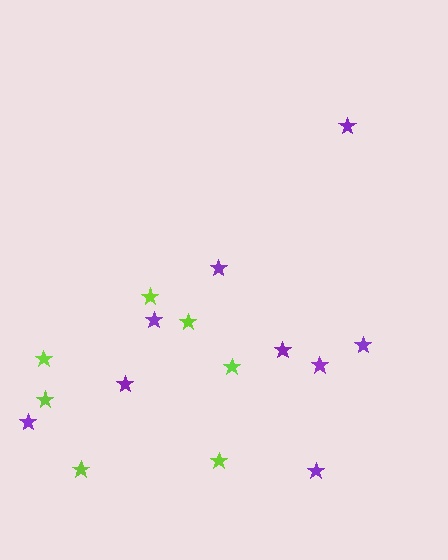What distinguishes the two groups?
There are 2 groups: one group of lime stars (7) and one group of purple stars (9).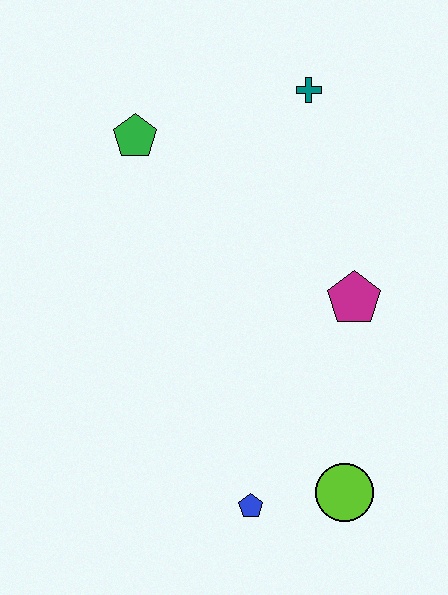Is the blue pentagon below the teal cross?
Yes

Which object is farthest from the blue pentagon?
The teal cross is farthest from the blue pentagon.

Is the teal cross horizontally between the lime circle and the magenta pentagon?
No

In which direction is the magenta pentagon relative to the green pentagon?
The magenta pentagon is to the right of the green pentagon.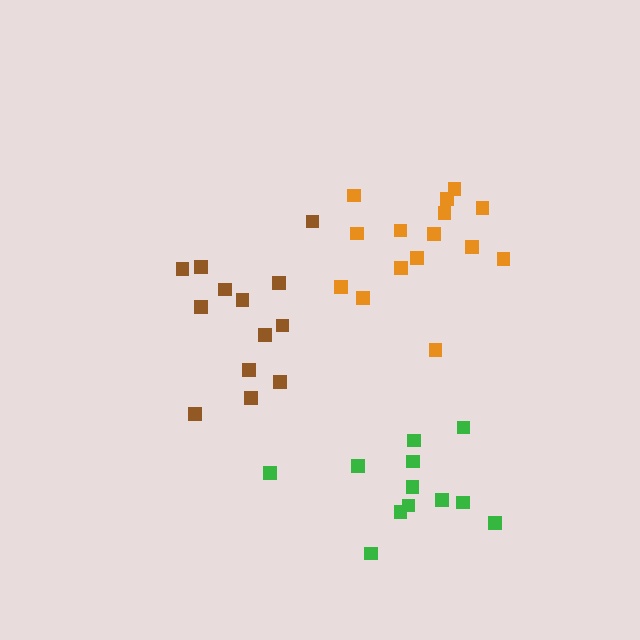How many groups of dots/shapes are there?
There are 3 groups.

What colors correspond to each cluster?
The clusters are colored: green, orange, brown.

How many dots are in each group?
Group 1: 12 dots, Group 2: 15 dots, Group 3: 13 dots (40 total).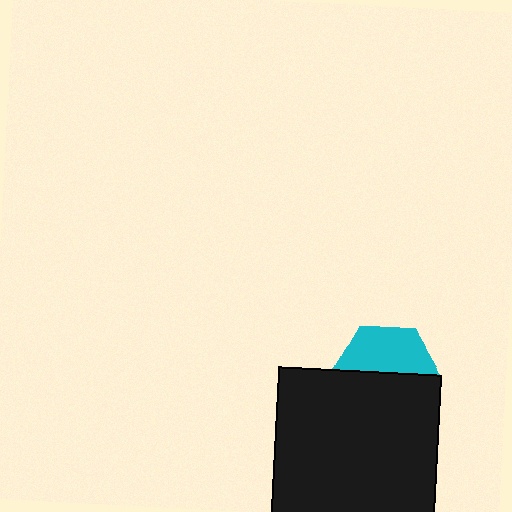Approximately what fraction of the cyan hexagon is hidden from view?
Roughly 54% of the cyan hexagon is hidden behind the black square.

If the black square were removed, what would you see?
You would see the complete cyan hexagon.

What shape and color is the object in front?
The object in front is a black square.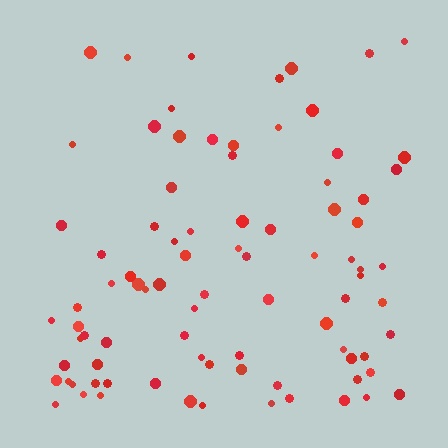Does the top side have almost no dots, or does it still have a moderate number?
Still a moderate number, just noticeably fewer than the bottom.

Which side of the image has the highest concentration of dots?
The bottom.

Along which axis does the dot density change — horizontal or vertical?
Vertical.